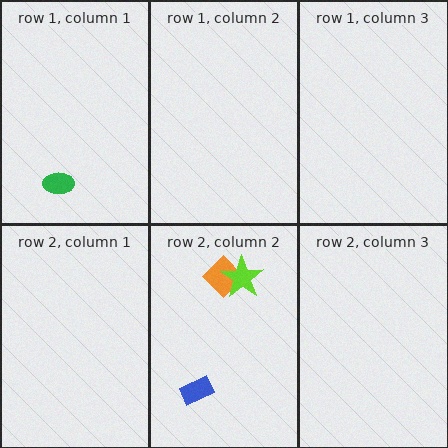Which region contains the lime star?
The row 2, column 2 region.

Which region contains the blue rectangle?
The row 2, column 2 region.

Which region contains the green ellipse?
The row 1, column 1 region.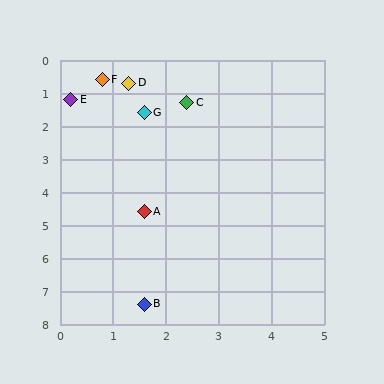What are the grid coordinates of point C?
Point C is at approximately (2.4, 1.3).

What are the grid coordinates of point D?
Point D is at approximately (1.3, 0.7).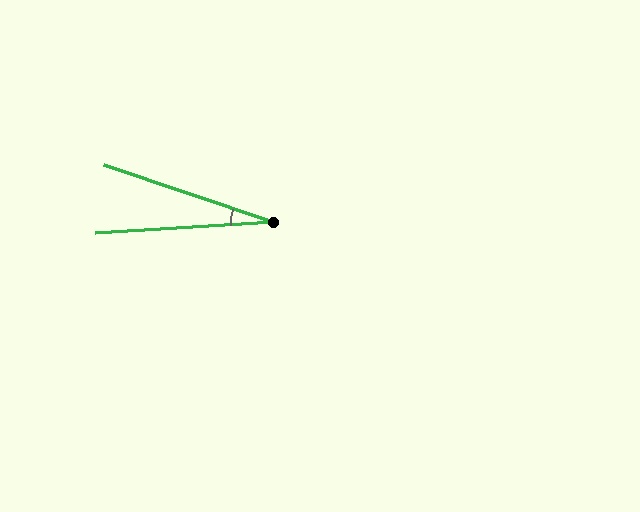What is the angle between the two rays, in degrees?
Approximately 22 degrees.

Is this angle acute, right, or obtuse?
It is acute.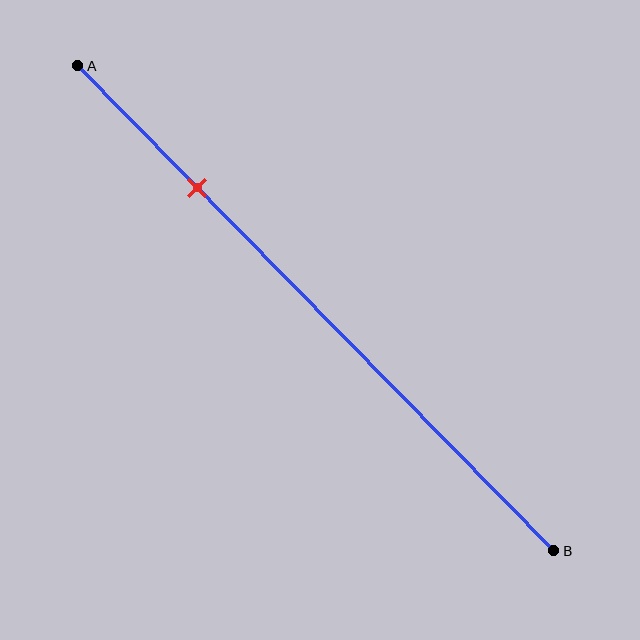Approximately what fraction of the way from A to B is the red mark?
The red mark is approximately 25% of the way from A to B.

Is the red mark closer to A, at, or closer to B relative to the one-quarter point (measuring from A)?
The red mark is approximately at the one-quarter point of segment AB.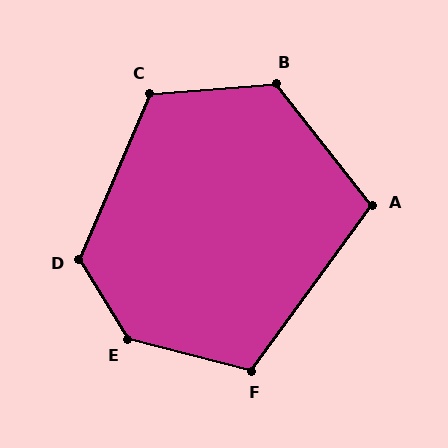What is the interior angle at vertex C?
Approximately 118 degrees (obtuse).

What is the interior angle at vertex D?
Approximately 125 degrees (obtuse).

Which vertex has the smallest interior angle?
A, at approximately 106 degrees.